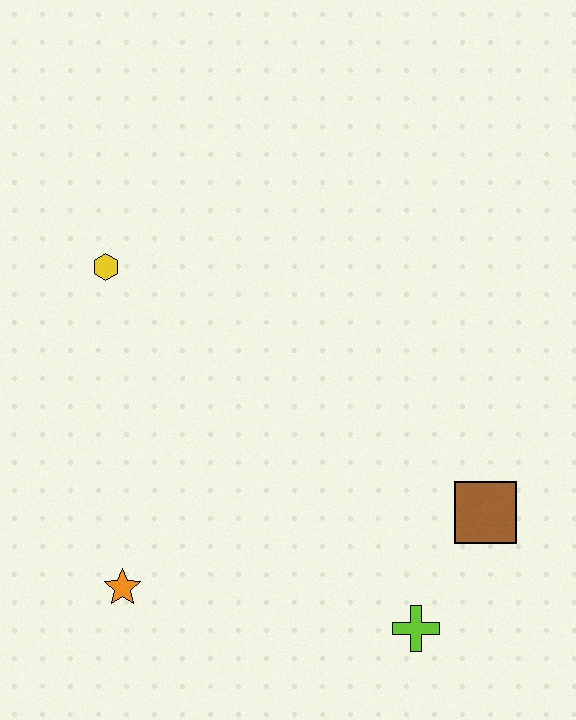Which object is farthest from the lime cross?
The yellow hexagon is farthest from the lime cross.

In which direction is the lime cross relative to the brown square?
The lime cross is below the brown square.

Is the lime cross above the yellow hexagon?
No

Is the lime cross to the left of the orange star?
No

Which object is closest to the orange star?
The lime cross is closest to the orange star.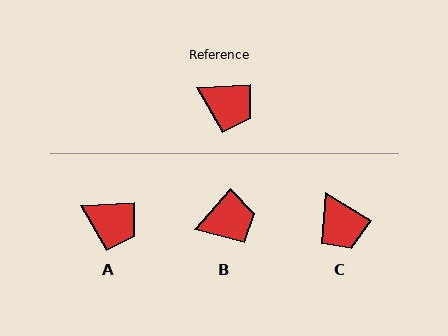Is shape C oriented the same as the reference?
No, it is off by about 35 degrees.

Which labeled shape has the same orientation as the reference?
A.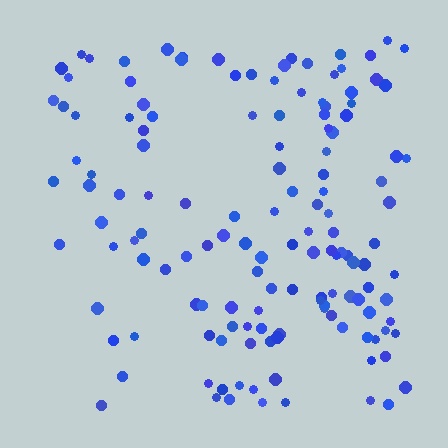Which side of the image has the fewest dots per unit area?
The left.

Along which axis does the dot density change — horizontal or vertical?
Horizontal.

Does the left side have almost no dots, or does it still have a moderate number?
Still a moderate number, just noticeably fewer than the right.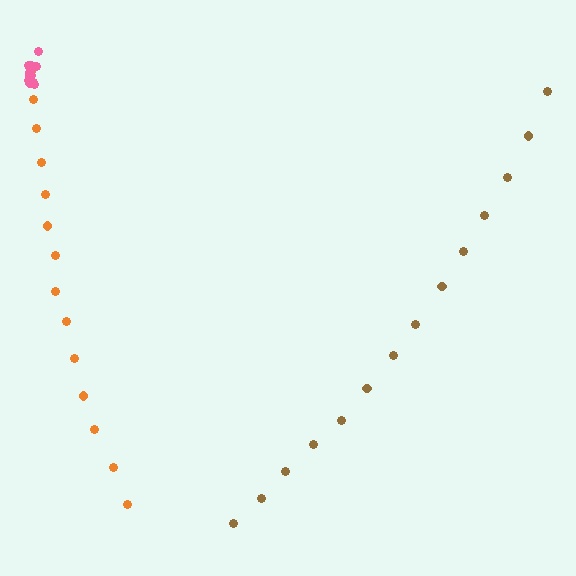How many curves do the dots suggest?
There are 3 distinct paths.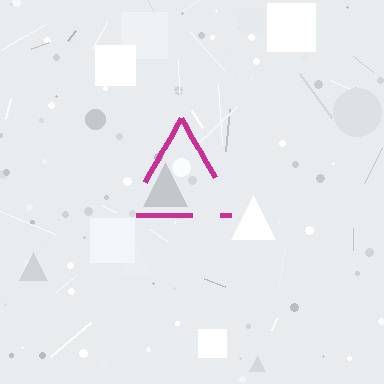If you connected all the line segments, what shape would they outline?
They would outline a triangle.